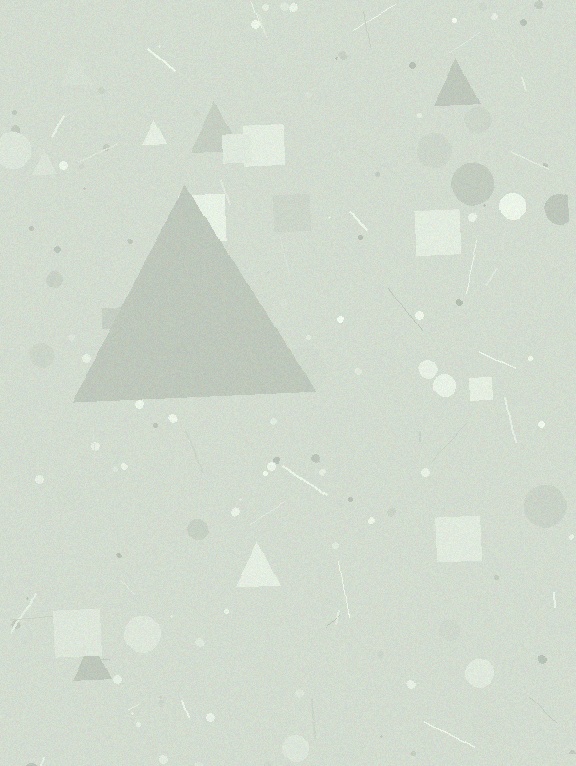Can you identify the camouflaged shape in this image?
The camouflaged shape is a triangle.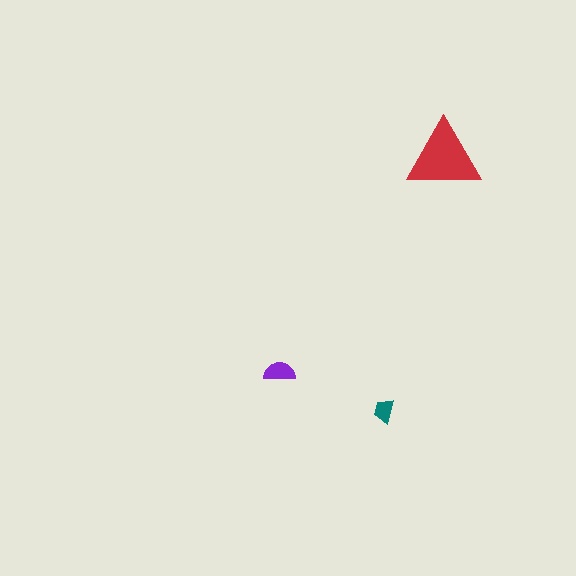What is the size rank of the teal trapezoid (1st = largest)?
3rd.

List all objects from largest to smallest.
The red triangle, the purple semicircle, the teal trapezoid.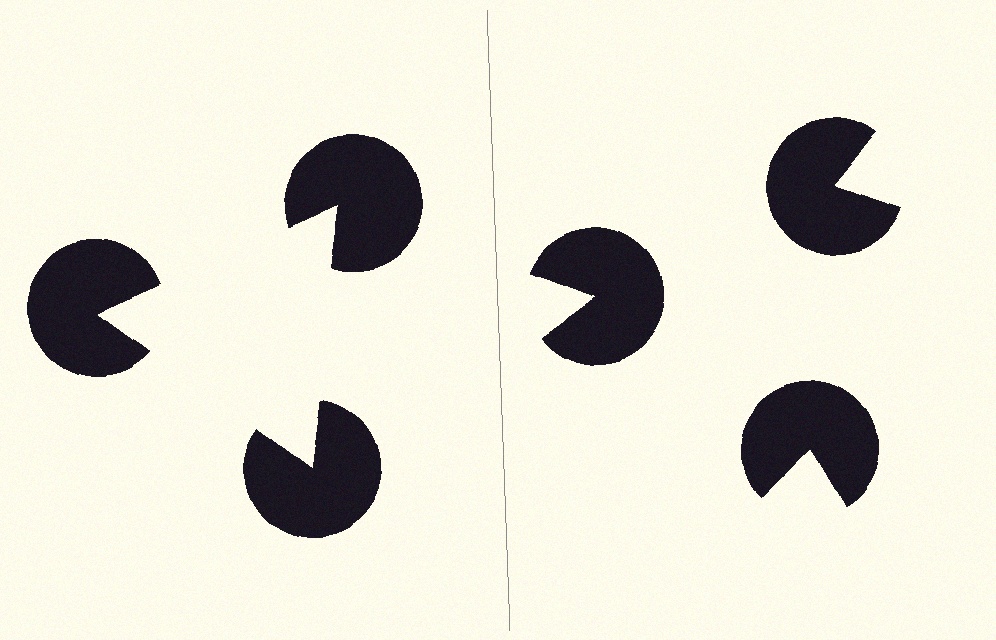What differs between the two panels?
The pac-man discs are positioned identically on both sides; only the wedge orientations differ. On the left they align to a triangle; on the right they are misaligned.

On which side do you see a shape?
An illusory triangle appears on the left side. On the right side the wedge cuts are rotated, so no coherent shape forms.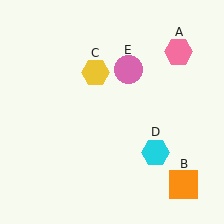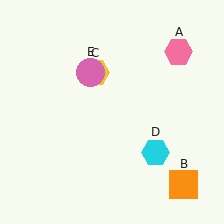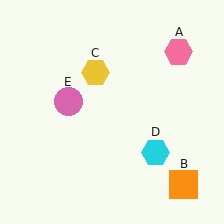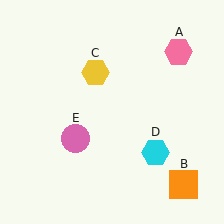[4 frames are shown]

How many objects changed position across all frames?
1 object changed position: pink circle (object E).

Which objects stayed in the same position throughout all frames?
Pink hexagon (object A) and orange square (object B) and yellow hexagon (object C) and cyan hexagon (object D) remained stationary.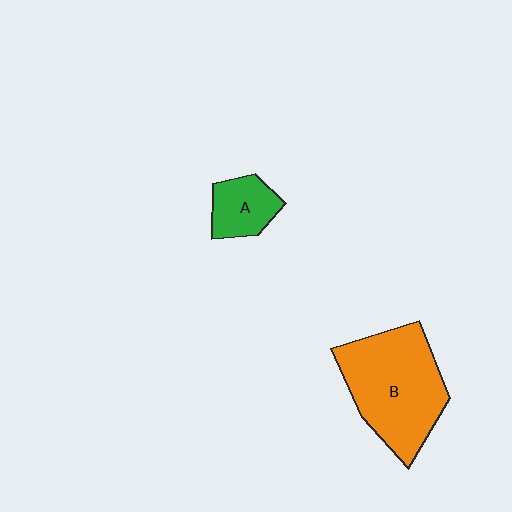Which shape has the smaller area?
Shape A (green).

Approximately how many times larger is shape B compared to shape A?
Approximately 2.8 times.